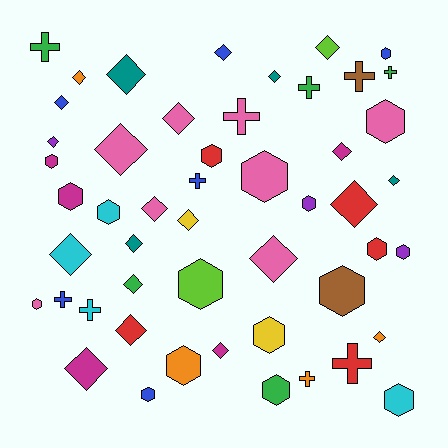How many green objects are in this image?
There are 5 green objects.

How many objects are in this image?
There are 50 objects.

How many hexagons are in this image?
There are 18 hexagons.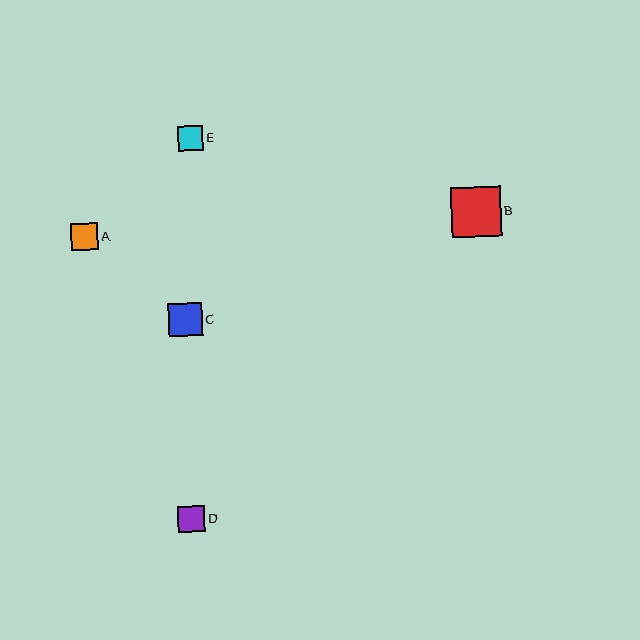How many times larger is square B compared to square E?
Square B is approximately 2.0 times the size of square E.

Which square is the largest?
Square B is the largest with a size of approximately 50 pixels.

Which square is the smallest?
Square E is the smallest with a size of approximately 25 pixels.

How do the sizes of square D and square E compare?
Square D and square E are approximately the same size.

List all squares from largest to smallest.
From largest to smallest: B, C, A, D, E.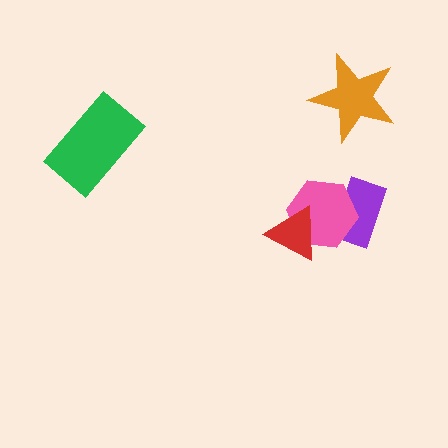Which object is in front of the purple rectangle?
The pink hexagon is in front of the purple rectangle.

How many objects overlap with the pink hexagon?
2 objects overlap with the pink hexagon.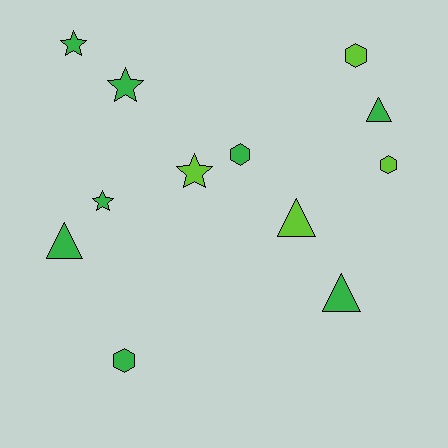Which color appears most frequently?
Green, with 8 objects.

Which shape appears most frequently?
Star, with 4 objects.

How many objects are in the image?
There are 12 objects.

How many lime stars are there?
There is 1 lime star.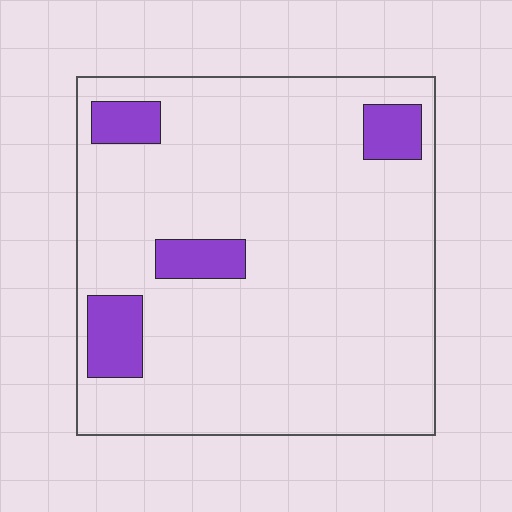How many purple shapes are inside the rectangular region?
4.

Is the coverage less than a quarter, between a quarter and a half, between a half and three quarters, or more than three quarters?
Less than a quarter.